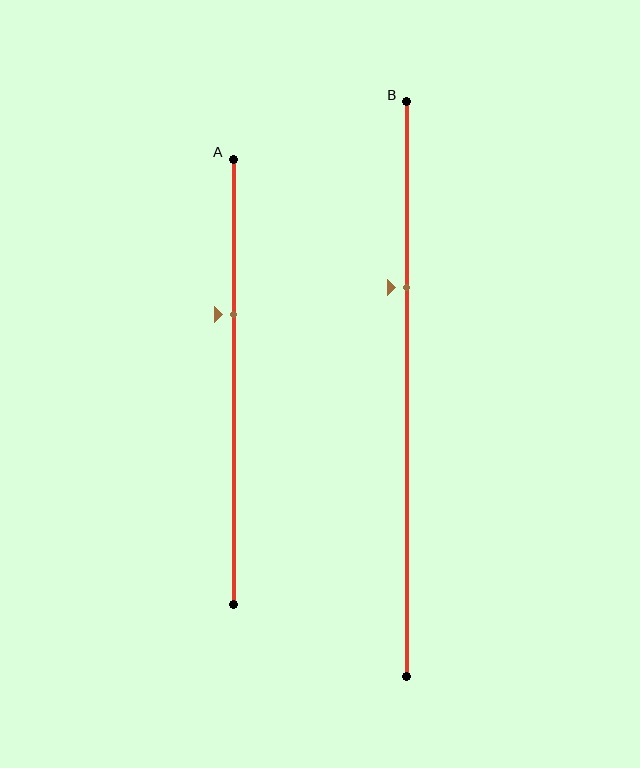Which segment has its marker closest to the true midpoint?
Segment A has its marker closest to the true midpoint.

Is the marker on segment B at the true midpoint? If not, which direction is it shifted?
No, the marker on segment B is shifted upward by about 18% of the segment length.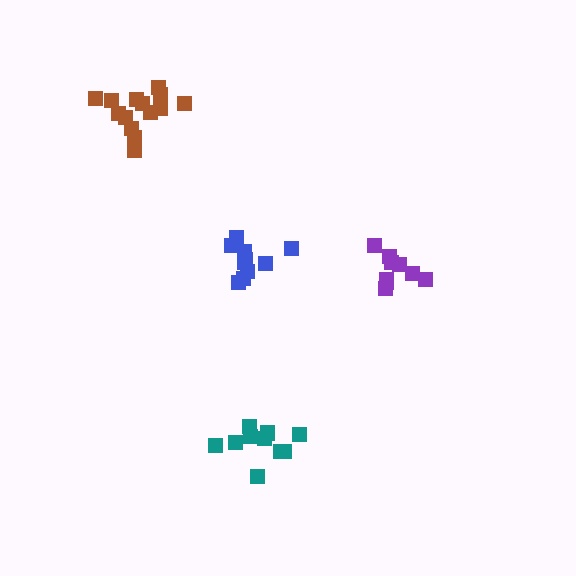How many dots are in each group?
Group 1: 10 dots, Group 2: 14 dots, Group 3: 11 dots, Group 4: 9 dots (44 total).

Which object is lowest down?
The teal cluster is bottommost.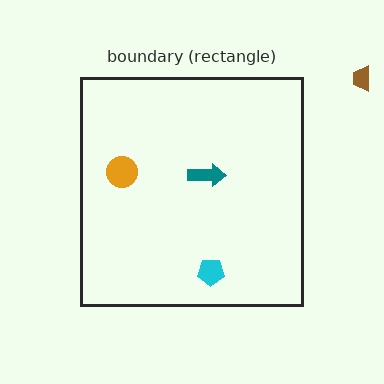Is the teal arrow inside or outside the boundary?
Inside.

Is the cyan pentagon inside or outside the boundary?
Inside.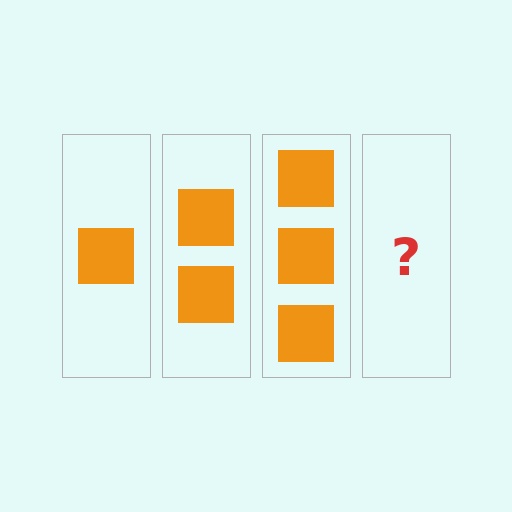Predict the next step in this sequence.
The next step is 4 squares.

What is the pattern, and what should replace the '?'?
The pattern is that each step adds one more square. The '?' should be 4 squares.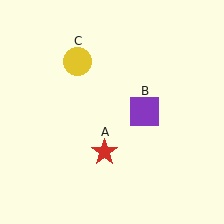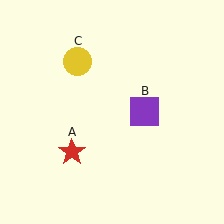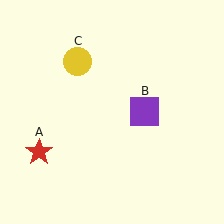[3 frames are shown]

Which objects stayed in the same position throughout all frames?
Purple square (object B) and yellow circle (object C) remained stationary.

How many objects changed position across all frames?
1 object changed position: red star (object A).